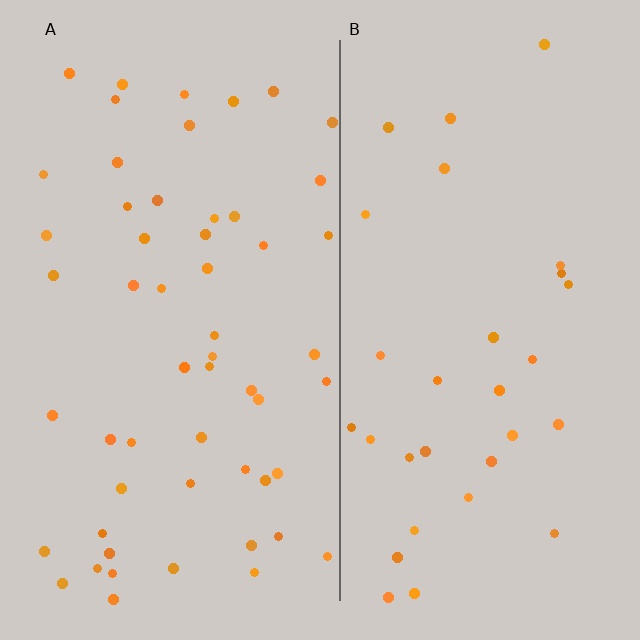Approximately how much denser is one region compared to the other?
Approximately 1.8× — region A over region B.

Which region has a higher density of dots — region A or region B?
A (the left).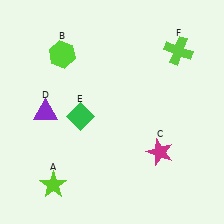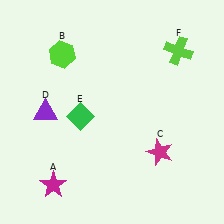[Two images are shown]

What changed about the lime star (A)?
In Image 1, A is lime. In Image 2, it changed to magenta.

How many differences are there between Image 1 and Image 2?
There is 1 difference between the two images.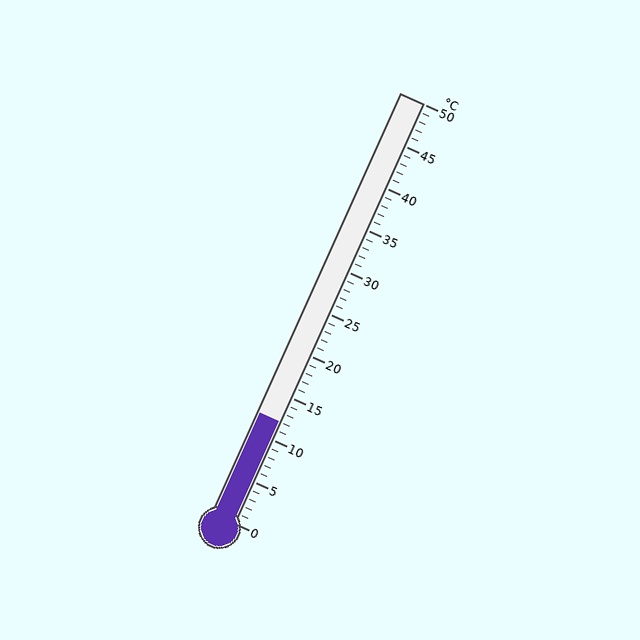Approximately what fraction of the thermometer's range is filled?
The thermometer is filled to approximately 25% of its range.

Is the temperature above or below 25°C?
The temperature is below 25°C.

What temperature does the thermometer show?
The thermometer shows approximately 12°C.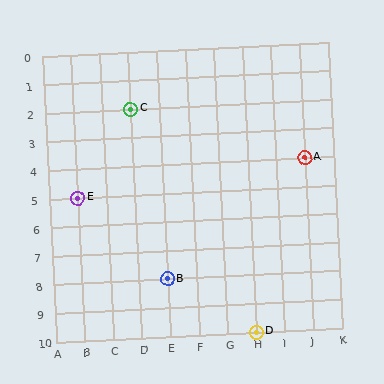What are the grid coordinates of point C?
Point C is at grid coordinates (D, 2).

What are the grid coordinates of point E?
Point E is at grid coordinates (B, 5).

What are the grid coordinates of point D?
Point D is at grid coordinates (H, 10).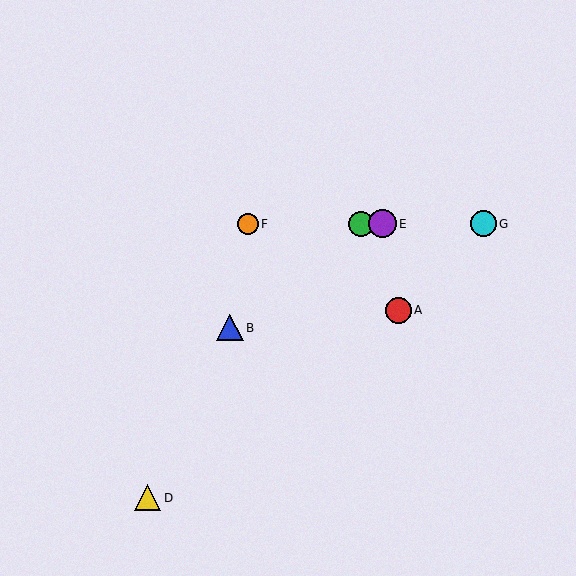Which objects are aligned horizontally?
Objects C, E, F, G are aligned horizontally.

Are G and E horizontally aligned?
Yes, both are at y≈224.